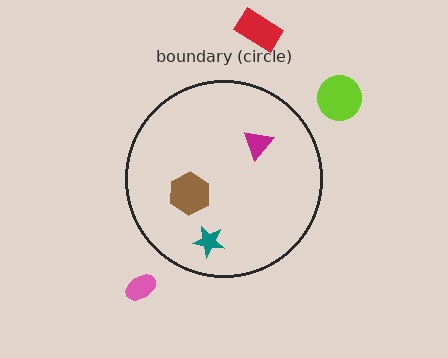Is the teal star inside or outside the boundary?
Inside.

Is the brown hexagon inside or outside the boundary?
Inside.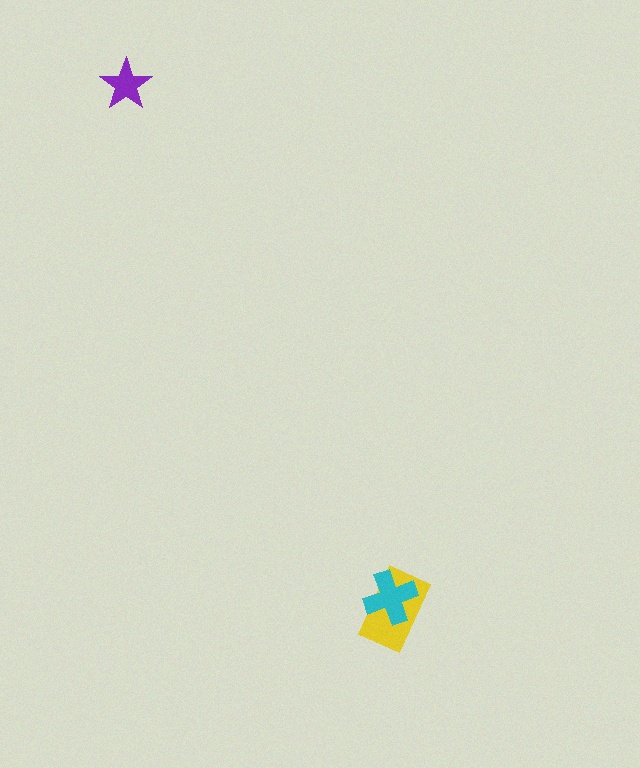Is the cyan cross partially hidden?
No, no other shape covers it.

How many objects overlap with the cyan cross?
1 object overlaps with the cyan cross.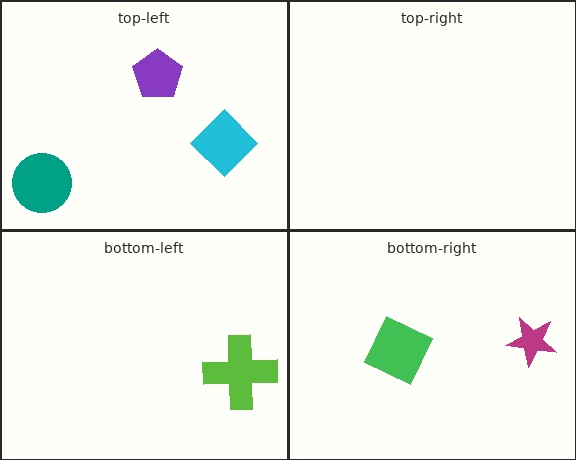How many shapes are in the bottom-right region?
2.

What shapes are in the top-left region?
The cyan diamond, the teal circle, the purple pentagon.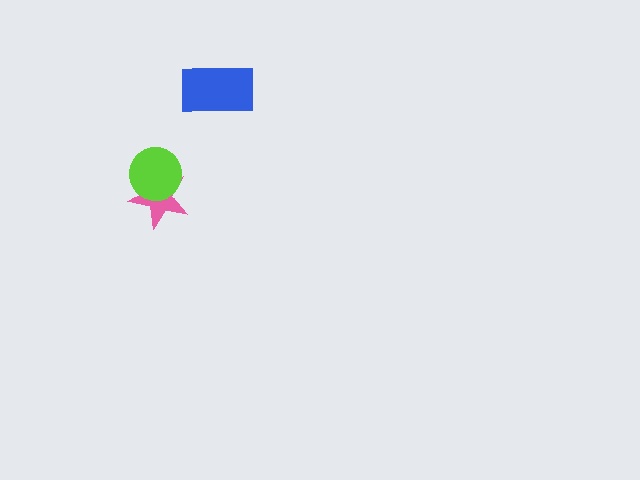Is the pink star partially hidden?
Yes, it is partially covered by another shape.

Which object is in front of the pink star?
The lime circle is in front of the pink star.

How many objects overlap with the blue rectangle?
0 objects overlap with the blue rectangle.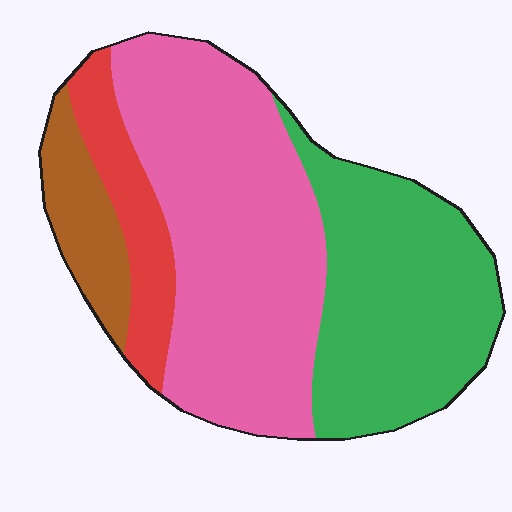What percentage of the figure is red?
Red covers around 10% of the figure.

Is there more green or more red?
Green.